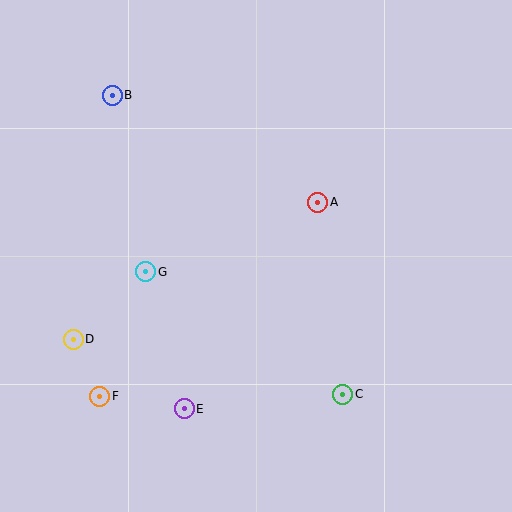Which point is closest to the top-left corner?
Point B is closest to the top-left corner.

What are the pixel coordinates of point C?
Point C is at (343, 394).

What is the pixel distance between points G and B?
The distance between G and B is 180 pixels.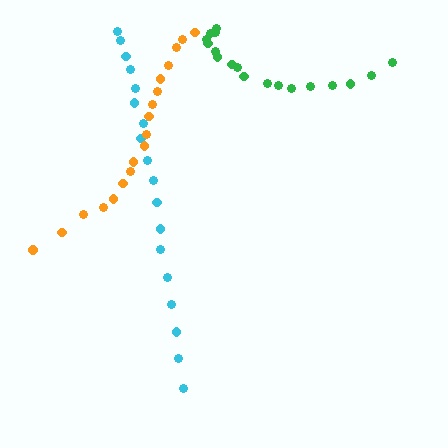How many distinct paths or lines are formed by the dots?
There are 3 distinct paths.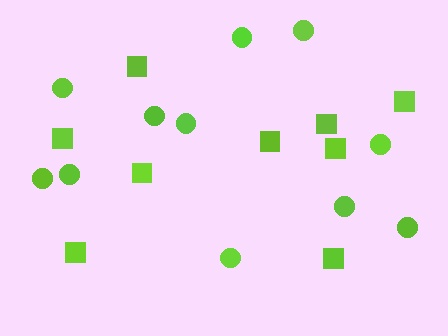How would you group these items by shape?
There are 2 groups: one group of squares (9) and one group of circles (11).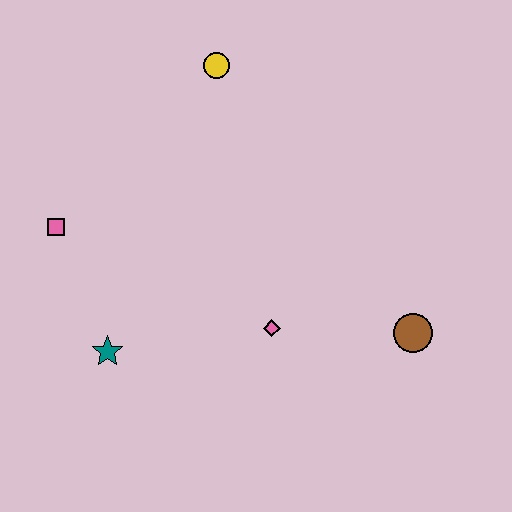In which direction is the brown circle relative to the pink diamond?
The brown circle is to the right of the pink diamond.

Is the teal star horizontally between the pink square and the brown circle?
Yes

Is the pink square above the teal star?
Yes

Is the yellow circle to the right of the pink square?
Yes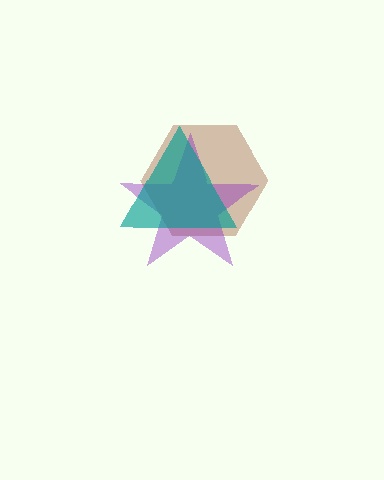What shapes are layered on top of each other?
The layered shapes are: a brown hexagon, a purple star, a teal triangle.